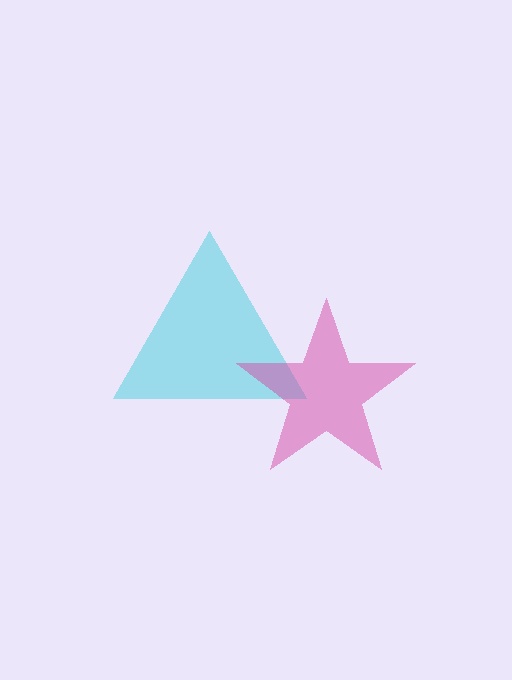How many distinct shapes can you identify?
There are 2 distinct shapes: a cyan triangle, a magenta star.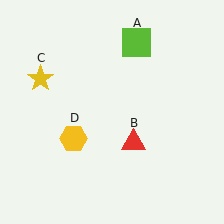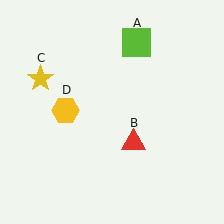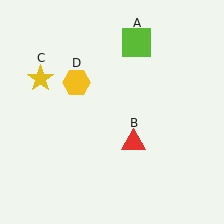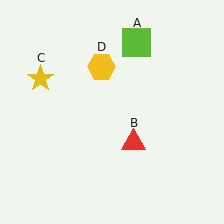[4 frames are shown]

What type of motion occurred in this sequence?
The yellow hexagon (object D) rotated clockwise around the center of the scene.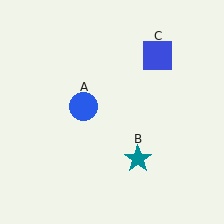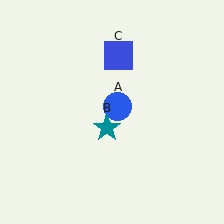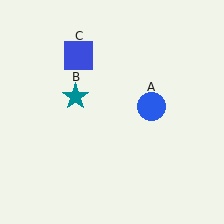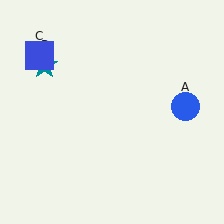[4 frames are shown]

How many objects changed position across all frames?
3 objects changed position: blue circle (object A), teal star (object B), blue square (object C).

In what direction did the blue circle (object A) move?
The blue circle (object A) moved right.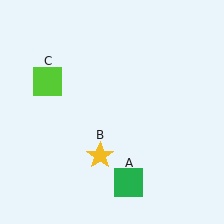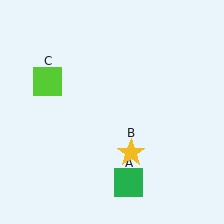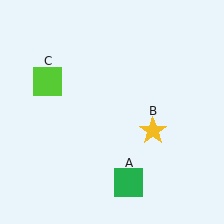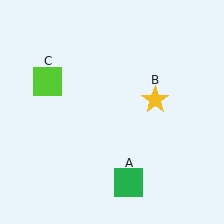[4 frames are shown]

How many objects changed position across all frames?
1 object changed position: yellow star (object B).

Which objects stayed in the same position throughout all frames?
Green square (object A) and lime square (object C) remained stationary.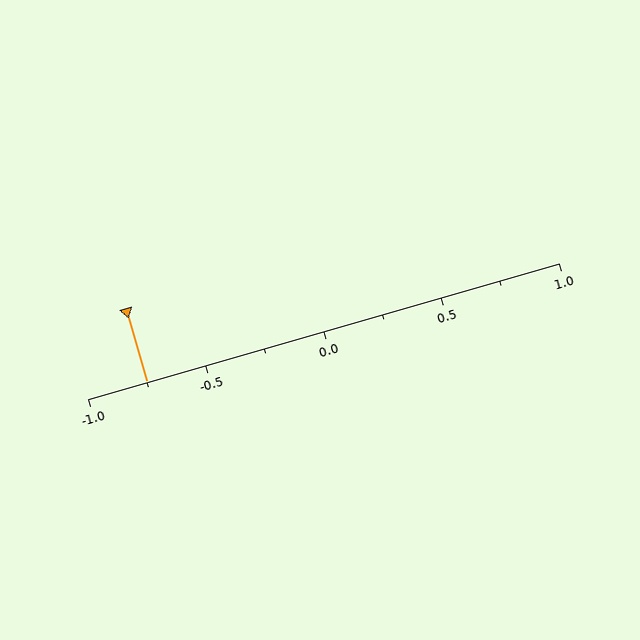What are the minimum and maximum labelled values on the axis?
The axis runs from -1.0 to 1.0.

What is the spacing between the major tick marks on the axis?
The major ticks are spaced 0.5 apart.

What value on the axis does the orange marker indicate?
The marker indicates approximately -0.75.